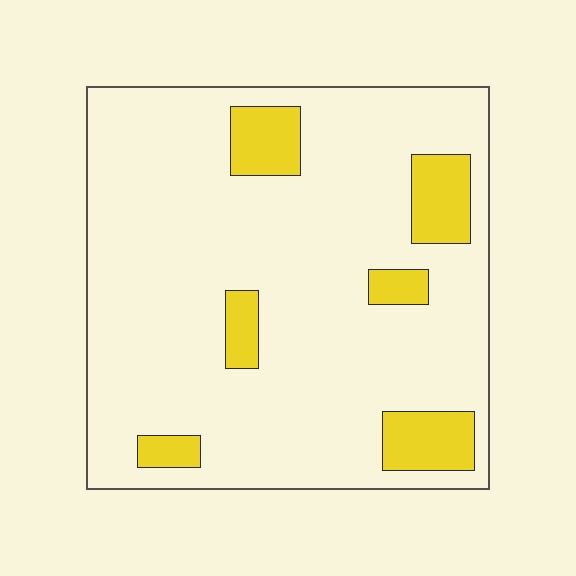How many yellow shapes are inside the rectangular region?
6.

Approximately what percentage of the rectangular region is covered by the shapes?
Approximately 15%.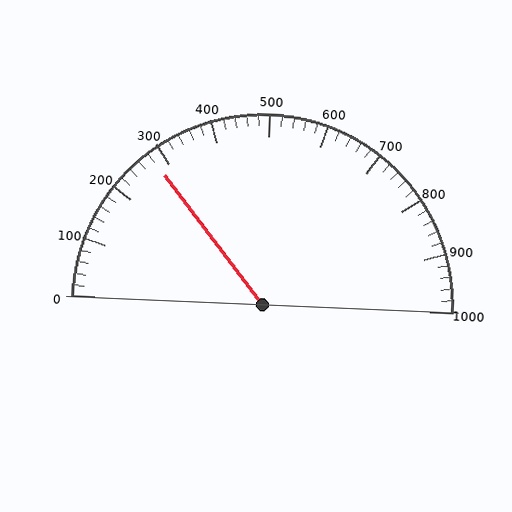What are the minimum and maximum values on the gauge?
The gauge ranges from 0 to 1000.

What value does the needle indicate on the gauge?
The needle indicates approximately 280.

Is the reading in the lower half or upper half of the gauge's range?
The reading is in the lower half of the range (0 to 1000).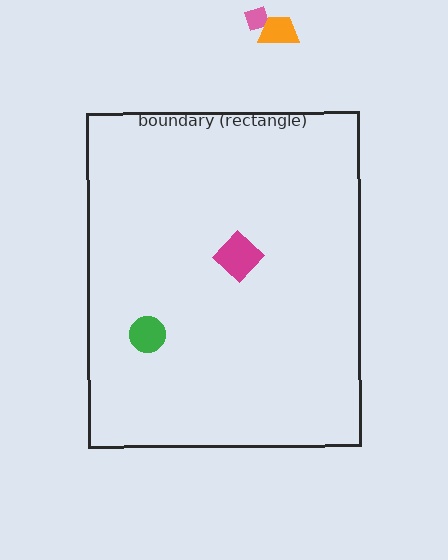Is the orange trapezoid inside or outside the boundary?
Outside.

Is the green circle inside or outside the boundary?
Inside.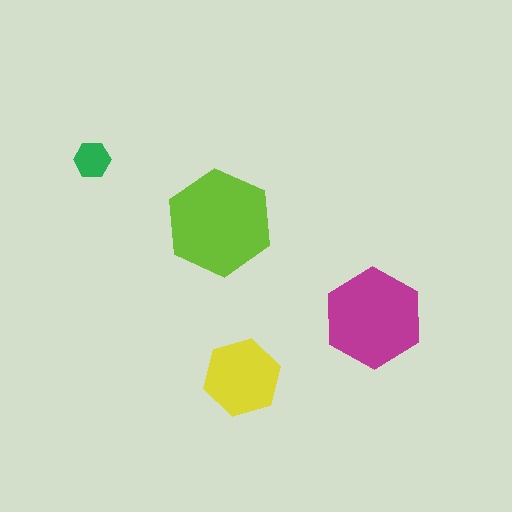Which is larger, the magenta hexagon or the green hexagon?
The magenta one.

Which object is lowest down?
The yellow hexagon is bottommost.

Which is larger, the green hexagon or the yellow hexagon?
The yellow one.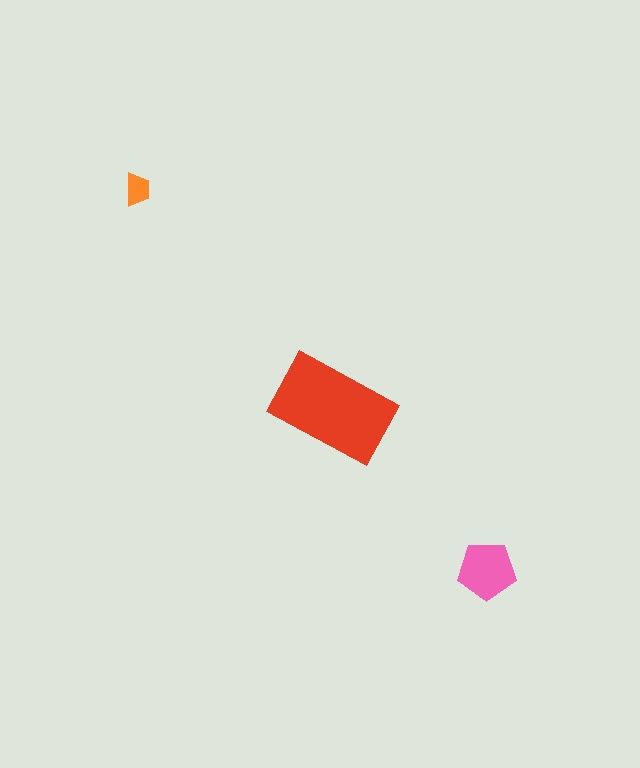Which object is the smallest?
The orange trapezoid.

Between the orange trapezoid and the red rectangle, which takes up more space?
The red rectangle.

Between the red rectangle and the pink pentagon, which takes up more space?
The red rectangle.